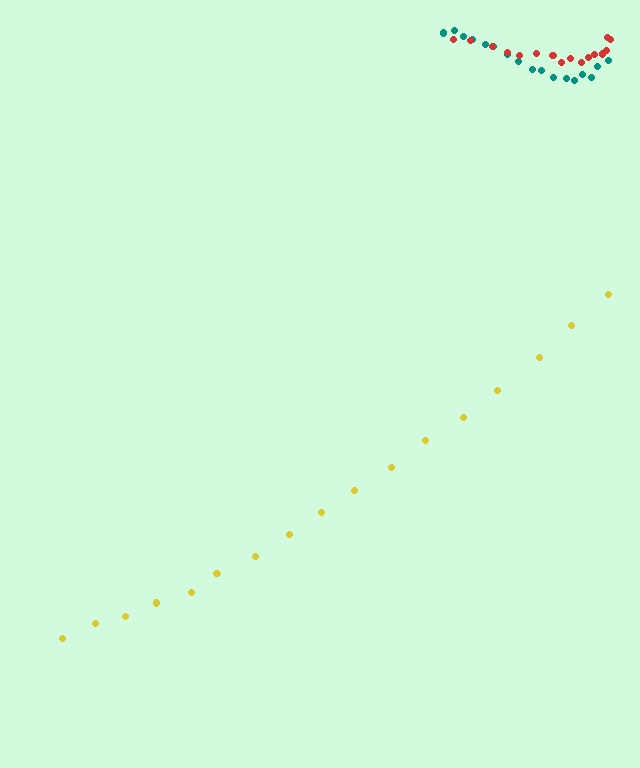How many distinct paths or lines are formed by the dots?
There are 3 distinct paths.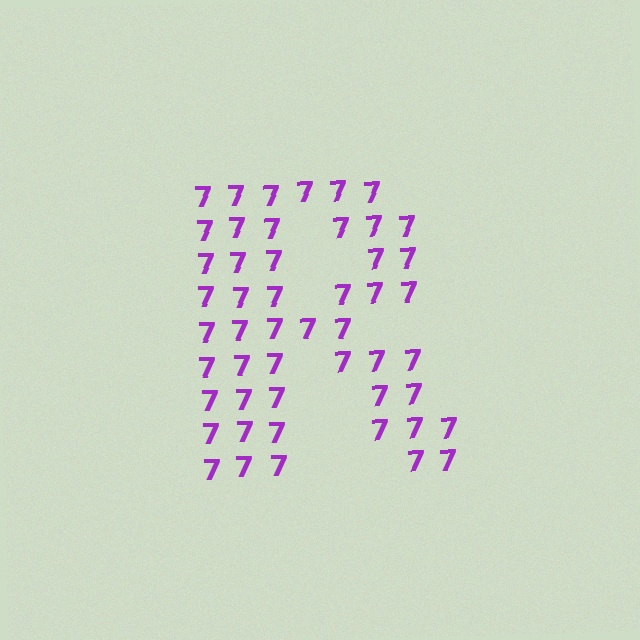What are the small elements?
The small elements are digit 7's.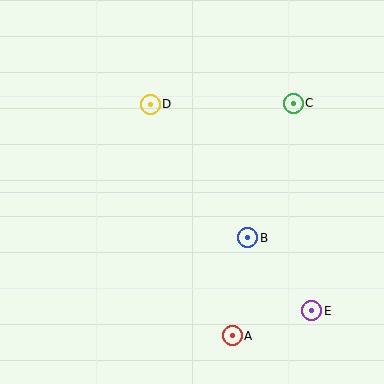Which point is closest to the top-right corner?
Point C is closest to the top-right corner.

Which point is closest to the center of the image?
Point B at (248, 238) is closest to the center.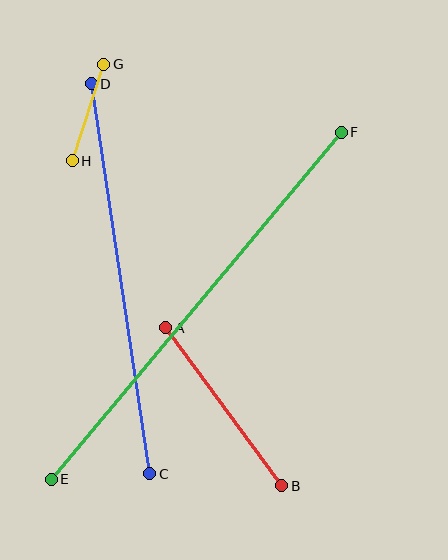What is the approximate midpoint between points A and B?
The midpoint is at approximately (224, 407) pixels.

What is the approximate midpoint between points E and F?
The midpoint is at approximately (196, 306) pixels.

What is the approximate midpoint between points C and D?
The midpoint is at approximately (120, 279) pixels.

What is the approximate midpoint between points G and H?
The midpoint is at approximately (88, 113) pixels.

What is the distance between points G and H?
The distance is approximately 102 pixels.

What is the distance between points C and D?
The distance is approximately 394 pixels.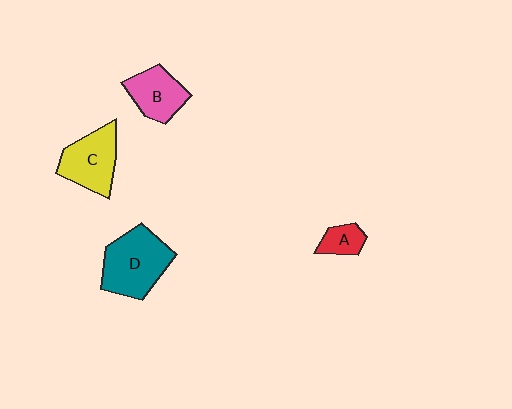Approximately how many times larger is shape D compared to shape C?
Approximately 1.3 times.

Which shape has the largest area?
Shape D (teal).